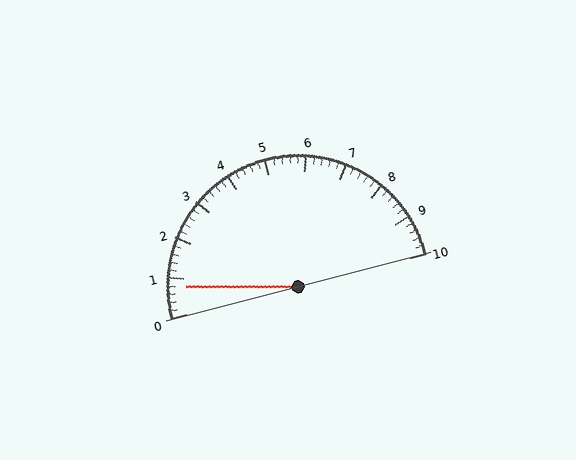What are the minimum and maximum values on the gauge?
The gauge ranges from 0 to 10.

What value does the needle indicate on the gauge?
The needle indicates approximately 0.8.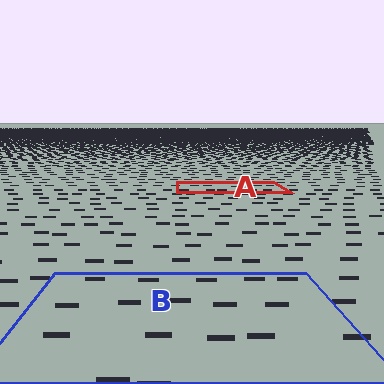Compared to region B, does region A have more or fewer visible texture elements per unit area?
Region A has more texture elements per unit area — they are packed more densely because it is farther away.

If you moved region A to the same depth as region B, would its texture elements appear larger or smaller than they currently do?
They would appear larger. At a closer depth, the same texture elements are projected at a bigger on-screen size.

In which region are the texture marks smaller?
The texture marks are smaller in region A, because it is farther away.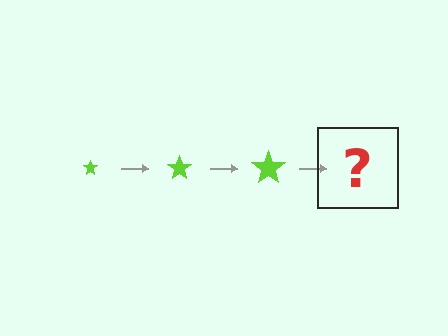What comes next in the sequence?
The next element should be a lime star, larger than the previous one.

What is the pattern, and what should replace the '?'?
The pattern is that the star gets progressively larger each step. The '?' should be a lime star, larger than the previous one.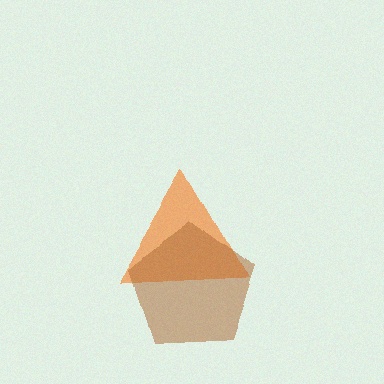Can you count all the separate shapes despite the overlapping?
Yes, there are 2 separate shapes.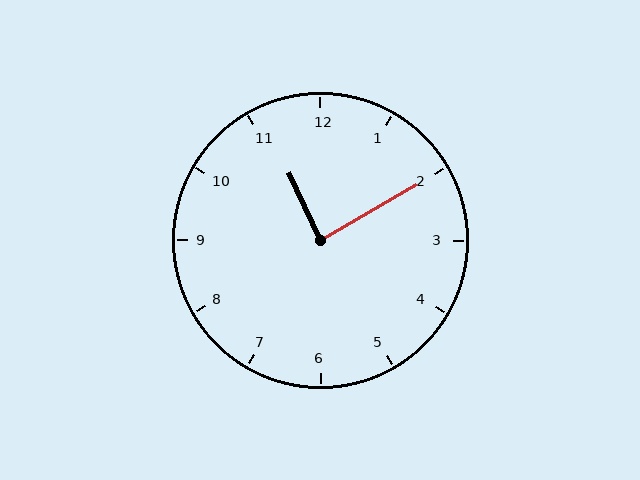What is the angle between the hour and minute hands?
Approximately 85 degrees.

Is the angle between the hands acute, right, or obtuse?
It is right.